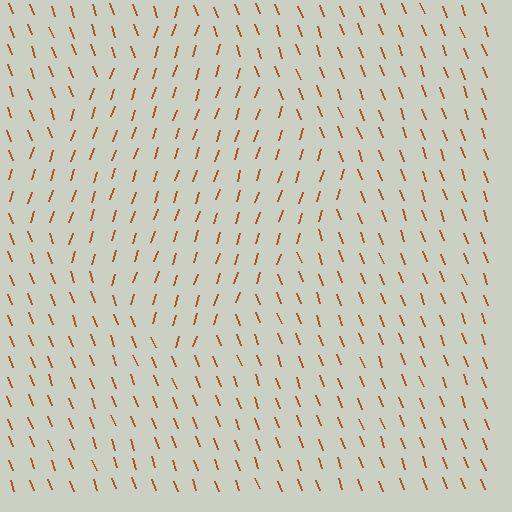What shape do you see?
I see a diamond.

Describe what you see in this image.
The image is filled with small brown line segments. A diamond region in the image has lines oriented differently from the surrounding lines, creating a visible texture boundary.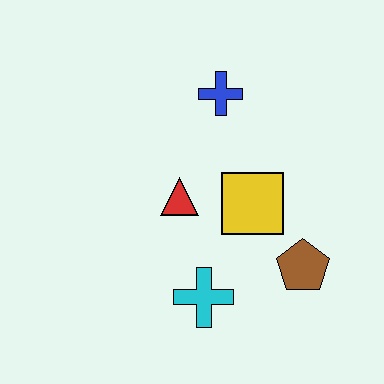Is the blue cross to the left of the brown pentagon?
Yes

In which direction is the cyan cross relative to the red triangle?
The cyan cross is below the red triangle.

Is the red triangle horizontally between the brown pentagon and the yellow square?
No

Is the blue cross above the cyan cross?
Yes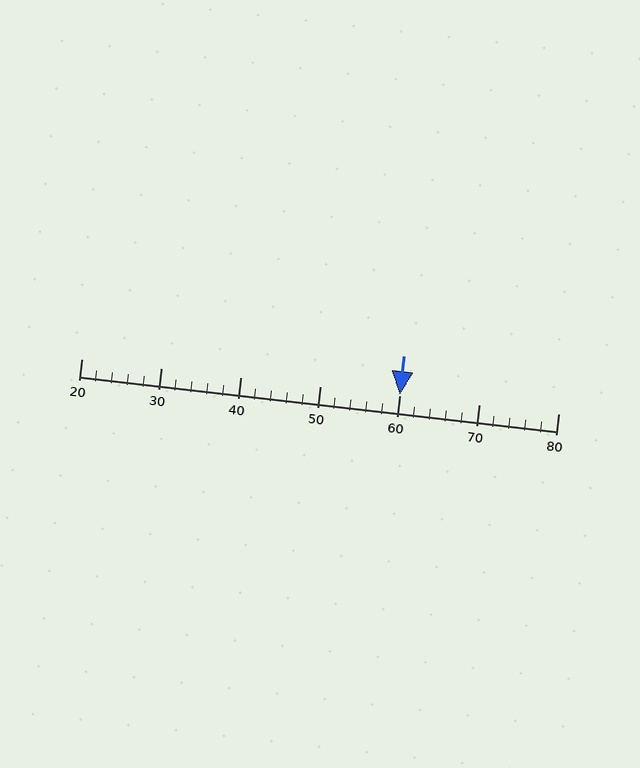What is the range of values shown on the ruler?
The ruler shows values from 20 to 80.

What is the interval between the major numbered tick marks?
The major tick marks are spaced 10 units apart.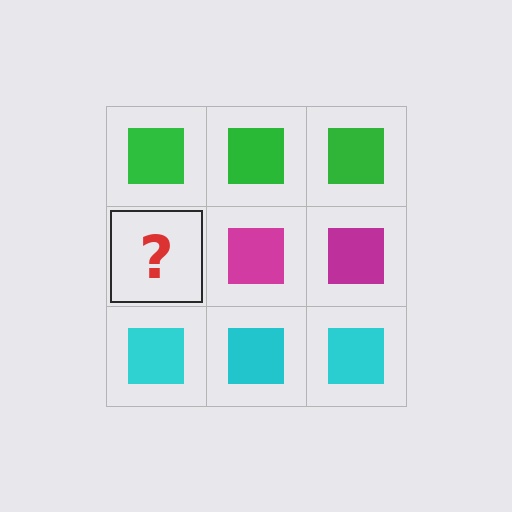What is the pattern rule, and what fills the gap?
The rule is that each row has a consistent color. The gap should be filled with a magenta square.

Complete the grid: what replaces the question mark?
The question mark should be replaced with a magenta square.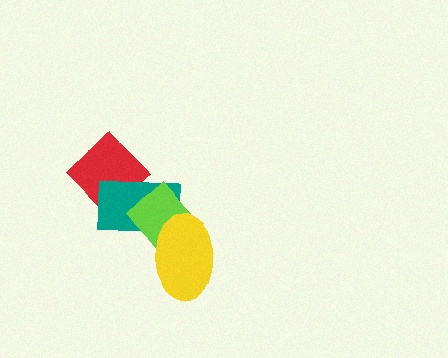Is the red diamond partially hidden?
Yes, it is partially covered by another shape.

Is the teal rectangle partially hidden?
Yes, it is partially covered by another shape.